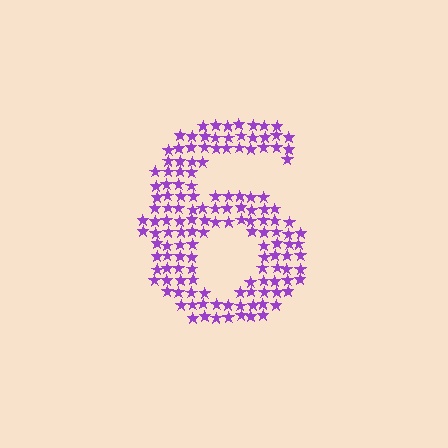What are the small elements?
The small elements are stars.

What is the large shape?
The large shape is the digit 6.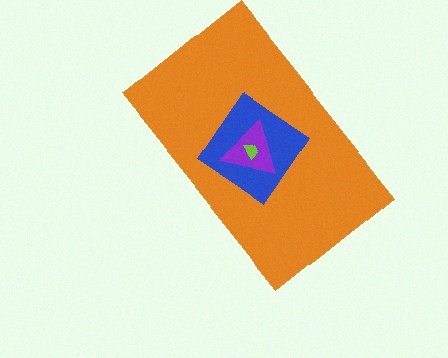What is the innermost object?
The lime trapezoid.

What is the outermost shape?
The orange rectangle.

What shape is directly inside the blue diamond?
The purple triangle.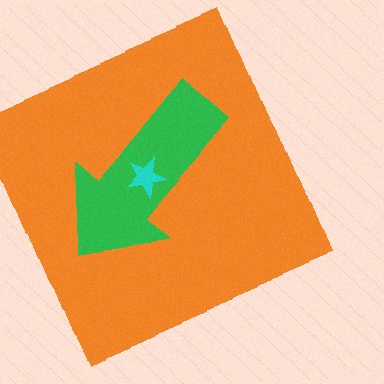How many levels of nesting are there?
3.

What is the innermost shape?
The cyan star.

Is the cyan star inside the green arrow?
Yes.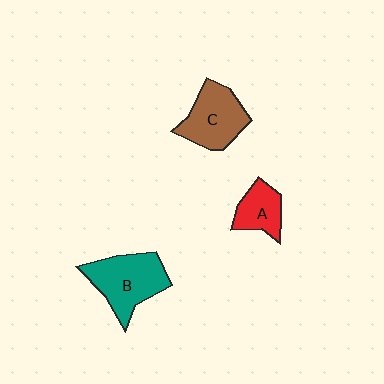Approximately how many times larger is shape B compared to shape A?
Approximately 1.8 times.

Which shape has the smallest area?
Shape A (red).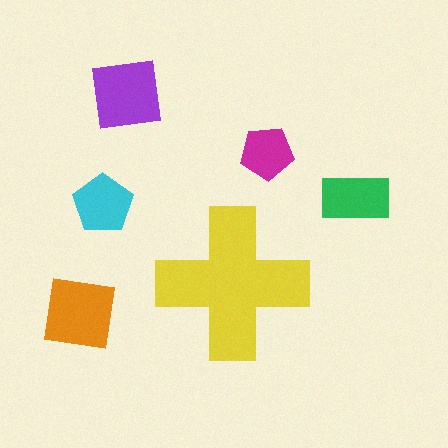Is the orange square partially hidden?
No, the orange square is fully visible.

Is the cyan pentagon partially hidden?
No, the cyan pentagon is fully visible.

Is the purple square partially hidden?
No, the purple square is fully visible.